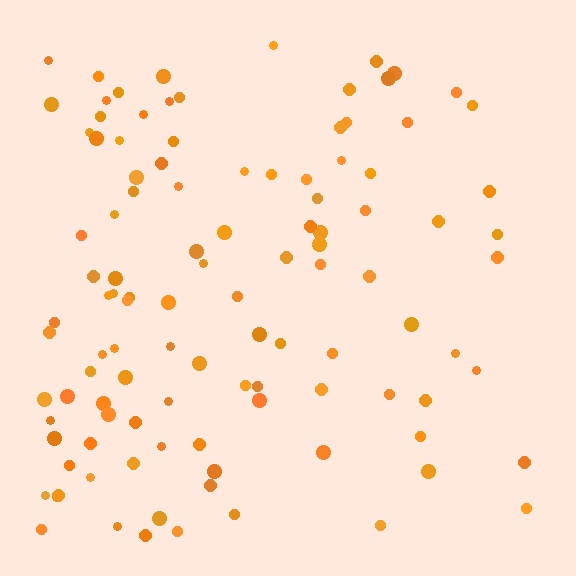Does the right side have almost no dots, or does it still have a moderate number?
Still a moderate number, just noticeably fewer than the left.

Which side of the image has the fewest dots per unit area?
The right.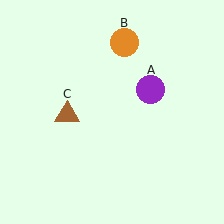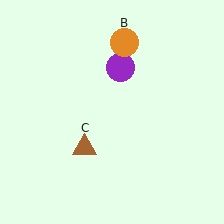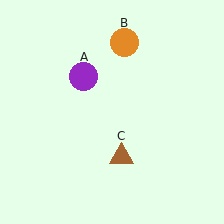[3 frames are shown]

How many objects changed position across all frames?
2 objects changed position: purple circle (object A), brown triangle (object C).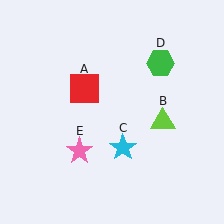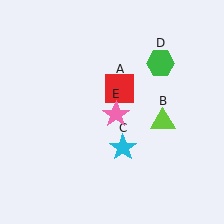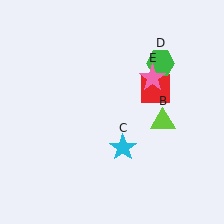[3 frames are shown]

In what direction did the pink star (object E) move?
The pink star (object E) moved up and to the right.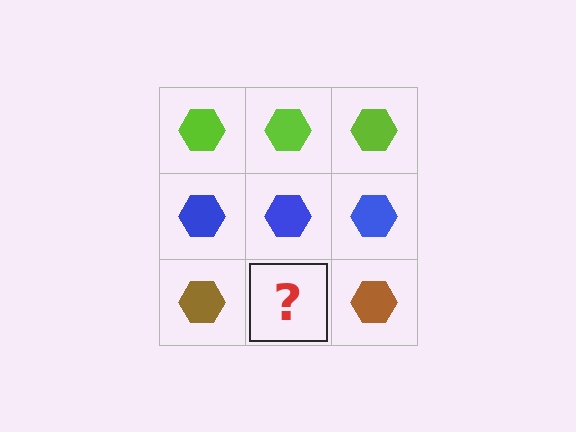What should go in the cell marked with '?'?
The missing cell should contain a brown hexagon.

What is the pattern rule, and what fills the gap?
The rule is that each row has a consistent color. The gap should be filled with a brown hexagon.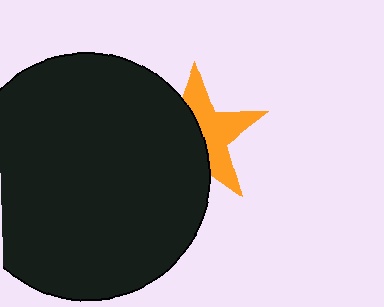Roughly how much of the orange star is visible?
About half of it is visible (roughly 49%).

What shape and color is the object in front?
The object in front is a black circle.